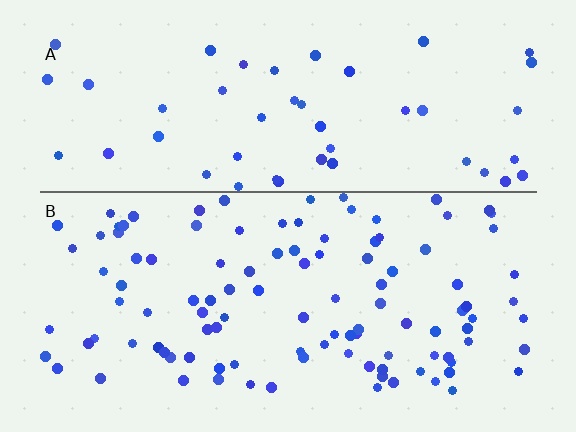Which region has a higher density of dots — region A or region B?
B (the bottom).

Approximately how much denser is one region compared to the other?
Approximately 2.2× — region B over region A.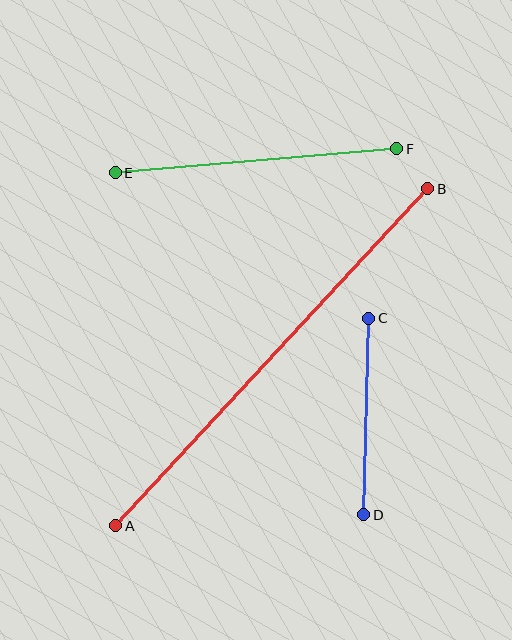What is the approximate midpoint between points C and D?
The midpoint is at approximately (366, 417) pixels.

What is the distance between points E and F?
The distance is approximately 282 pixels.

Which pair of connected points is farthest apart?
Points A and B are farthest apart.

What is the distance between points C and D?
The distance is approximately 197 pixels.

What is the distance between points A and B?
The distance is approximately 459 pixels.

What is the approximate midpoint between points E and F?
The midpoint is at approximately (256, 161) pixels.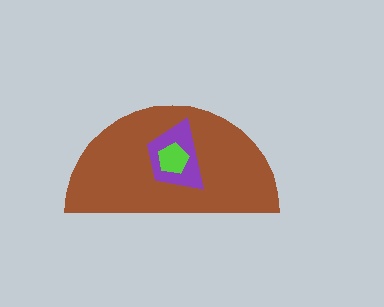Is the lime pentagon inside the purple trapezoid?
Yes.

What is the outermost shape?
The brown semicircle.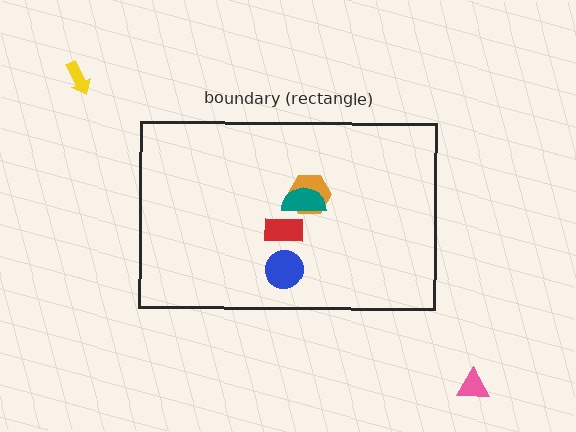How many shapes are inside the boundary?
4 inside, 2 outside.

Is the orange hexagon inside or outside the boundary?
Inside.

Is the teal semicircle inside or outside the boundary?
Inside.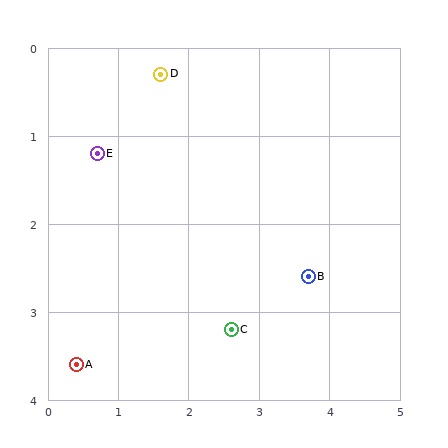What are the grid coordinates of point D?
Point D is at approximately (1.6, 0.3).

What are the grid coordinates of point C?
Point C is at approximately (2.6, 3.2).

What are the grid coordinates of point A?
Point A is at approximately (0.4, 3.6).